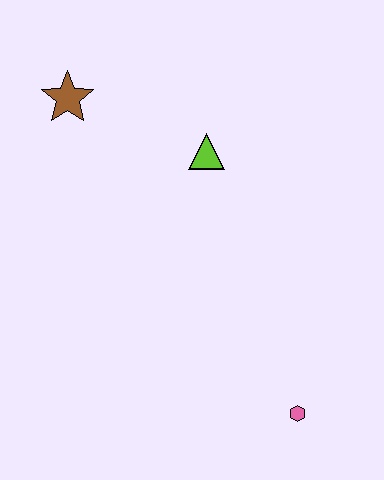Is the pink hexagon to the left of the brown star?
No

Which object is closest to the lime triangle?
The brown star is closest to the lime triangle.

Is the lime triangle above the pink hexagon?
Yes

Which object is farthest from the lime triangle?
The pink hexagon is farthest from the lime triangle.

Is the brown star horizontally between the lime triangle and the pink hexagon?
No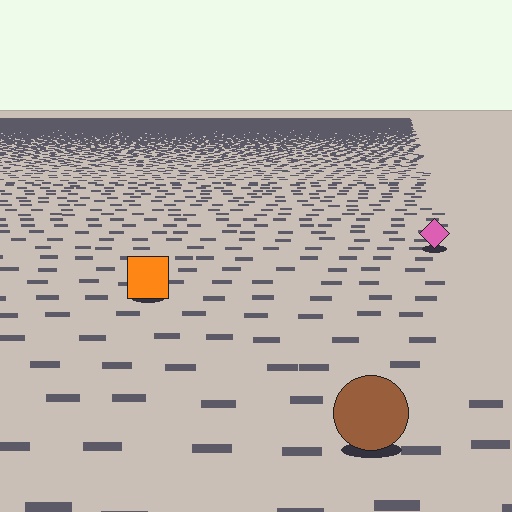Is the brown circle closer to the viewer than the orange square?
Yes. The brown circle is closer — you can tell from the texture gradient: the ground texture is coarser near it.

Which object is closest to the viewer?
The brown circle is closest. The texture marks near it are larger and more spread out.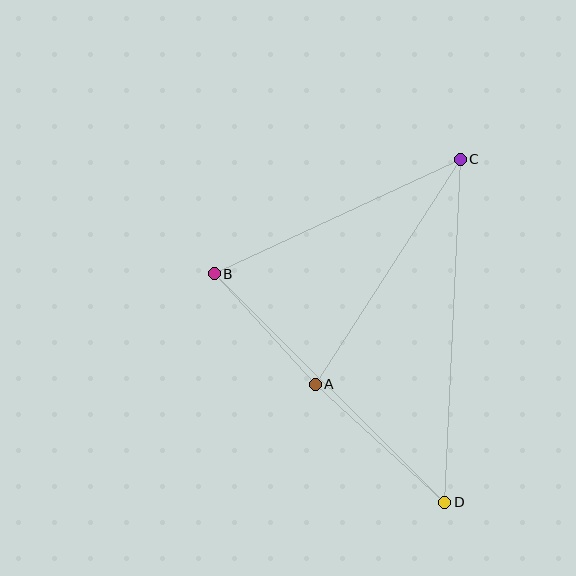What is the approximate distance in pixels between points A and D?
The distance between A and D is approximately 175 pixels.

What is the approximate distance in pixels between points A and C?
The distance between A and C is approximately 268 pixels.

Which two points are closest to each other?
Points A and B are closest to each other.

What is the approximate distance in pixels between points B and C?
The distance between B and C is approximately 271 pixels.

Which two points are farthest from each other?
Points C and D are farthest from each other.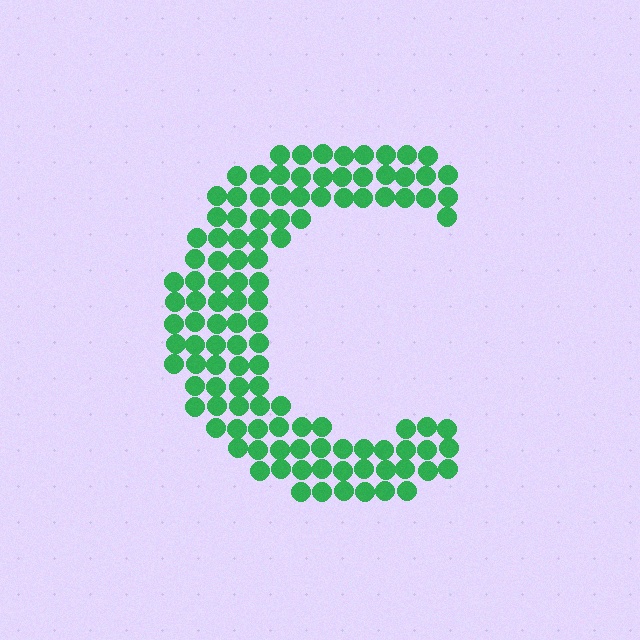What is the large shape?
The large shape is the letter C.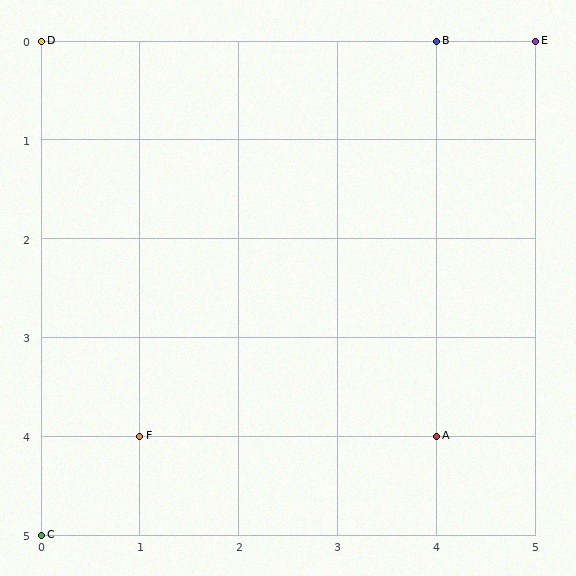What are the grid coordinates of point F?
Point F is at grid coordinates (1, 4).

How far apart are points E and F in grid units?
Points E and F are 4 columns and 4 rows apart (about 5.7 grid units diagonally).